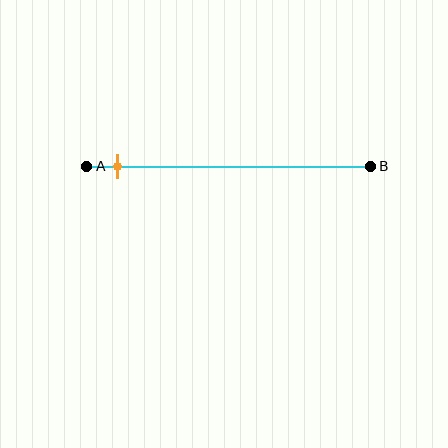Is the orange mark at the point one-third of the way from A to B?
No, the mark is at about 10% from A, not at the 33% one-third point.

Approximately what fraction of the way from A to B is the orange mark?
The orange mark is approximately 10% of the way from A to B.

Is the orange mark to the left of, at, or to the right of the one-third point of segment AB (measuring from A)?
The orange mark is to the left of the one-third point of segment AB.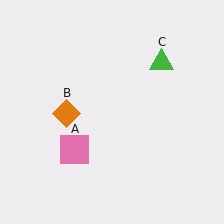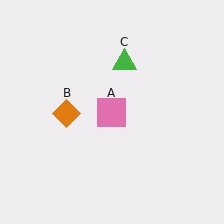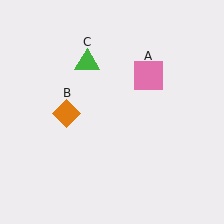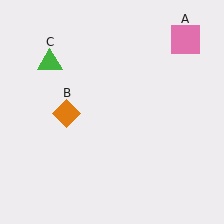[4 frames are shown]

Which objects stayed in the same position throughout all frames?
Orange diamond (object B) remained stationary.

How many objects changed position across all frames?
2 objects changed position: pink square (object A), green triangle (object C).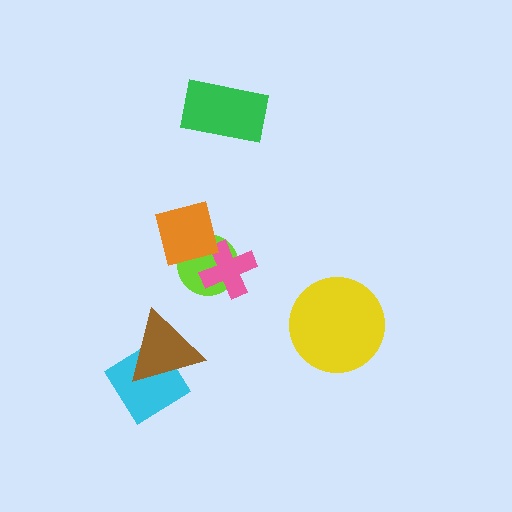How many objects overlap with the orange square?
2 objects overlap with the orange square.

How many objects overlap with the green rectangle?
0 objects overlap with the green rectangle.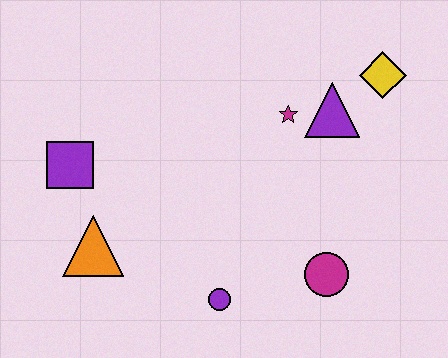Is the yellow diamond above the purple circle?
Yes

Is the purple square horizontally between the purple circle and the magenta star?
No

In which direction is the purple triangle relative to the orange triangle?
The purple triangle is to the right of the orange triangle.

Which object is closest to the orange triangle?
The purple square is closest to the orange triangle.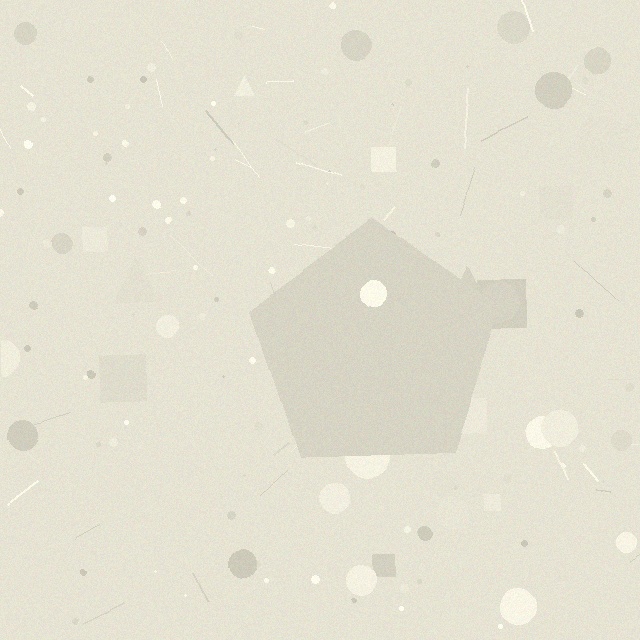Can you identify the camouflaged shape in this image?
The camouflaged shape is a pentagon.